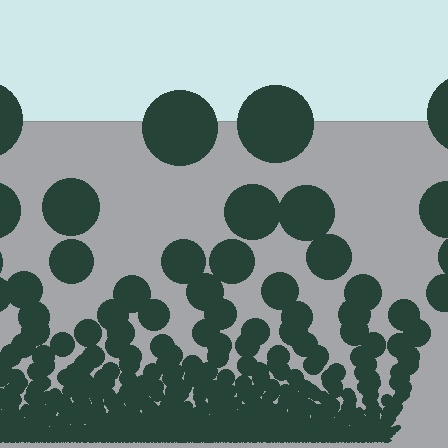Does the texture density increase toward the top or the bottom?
Density increases toward the bottom.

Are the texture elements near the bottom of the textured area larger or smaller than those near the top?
Smaller. The gradient is inverted — elements near the bottom are smaller and denser.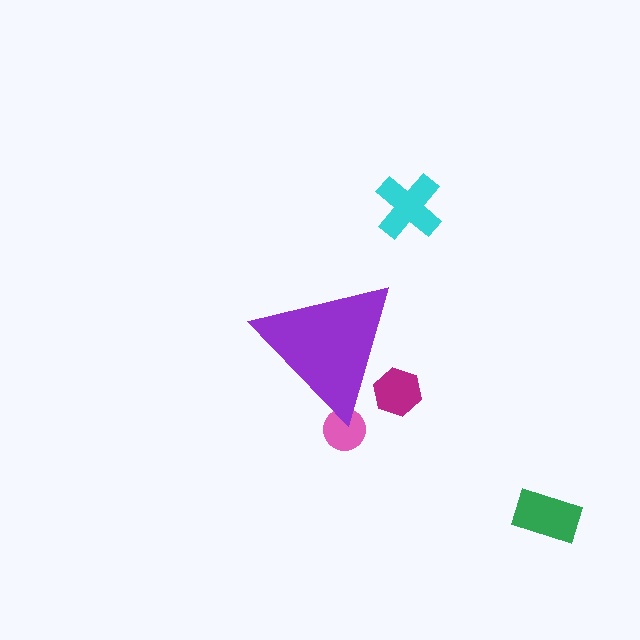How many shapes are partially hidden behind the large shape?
2 shapes are partially hidden.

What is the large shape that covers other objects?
A purple triangle.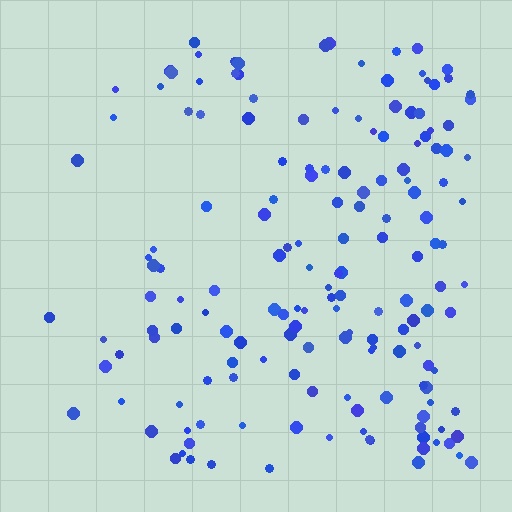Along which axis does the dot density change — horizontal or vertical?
Horizontal.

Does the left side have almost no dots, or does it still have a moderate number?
Still a moderate number, just noticeably fewer than the right.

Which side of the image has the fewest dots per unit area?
The left.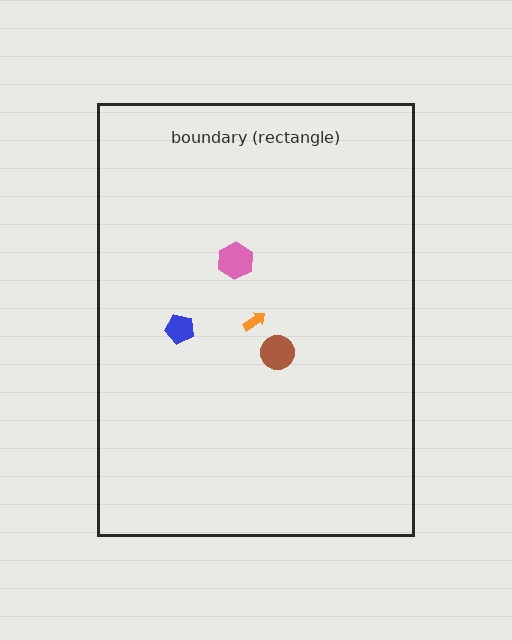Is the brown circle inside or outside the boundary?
Inside.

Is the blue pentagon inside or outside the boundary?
Inside.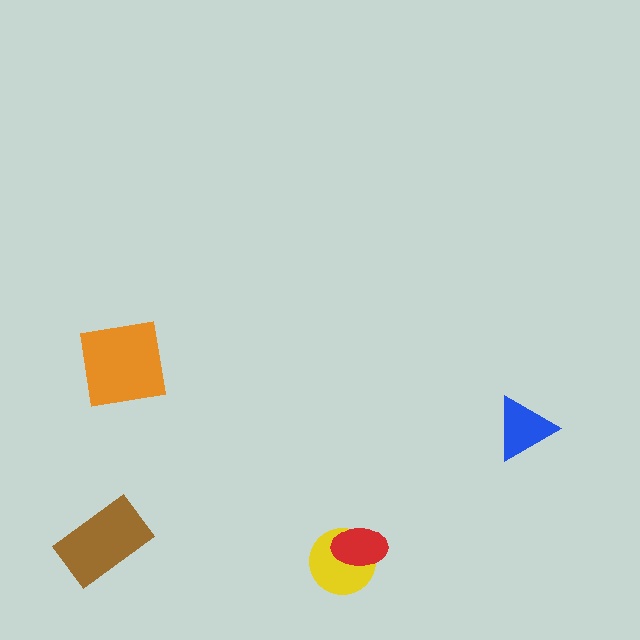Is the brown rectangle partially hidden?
No, no other shape covers it.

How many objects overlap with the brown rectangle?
0 objects overlap with the brown rectangle.